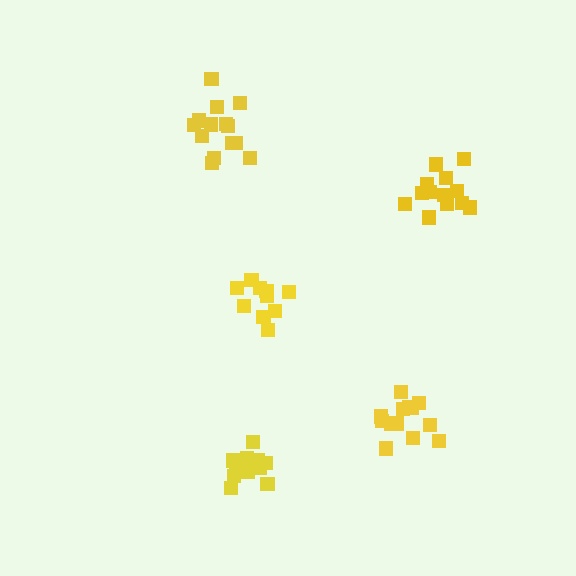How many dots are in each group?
Group 1: 14 dots, Group 2: 10 dots, Group 3: 13 dots, Group 4: 14 dots, Group 5: 11 dots (62 total).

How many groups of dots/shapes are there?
There are 5 groups.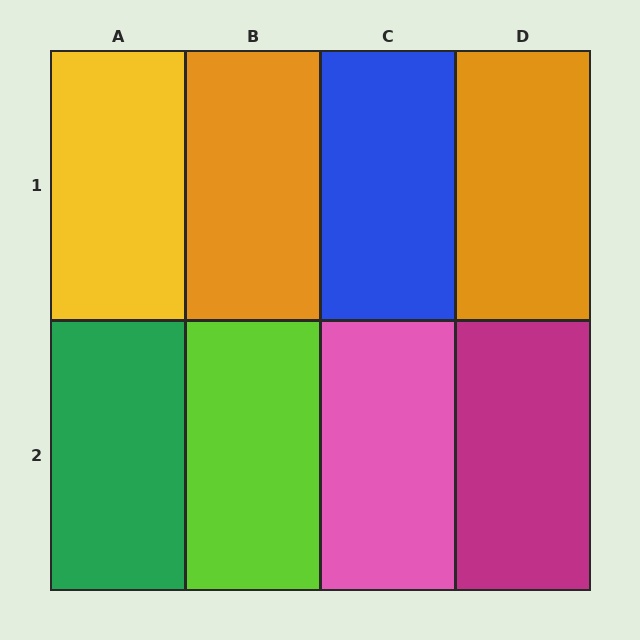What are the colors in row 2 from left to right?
Green, lime, pink, magenta.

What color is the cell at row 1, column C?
Blue.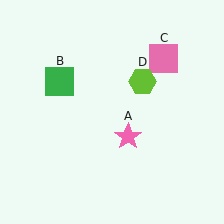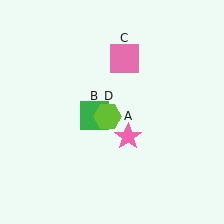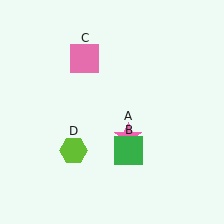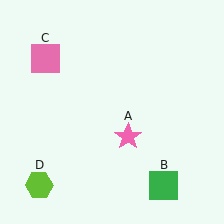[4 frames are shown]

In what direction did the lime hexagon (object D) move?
The lime hexagon (object D) moved down and to the left.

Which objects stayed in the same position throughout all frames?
Pink star (object A) remained stationary.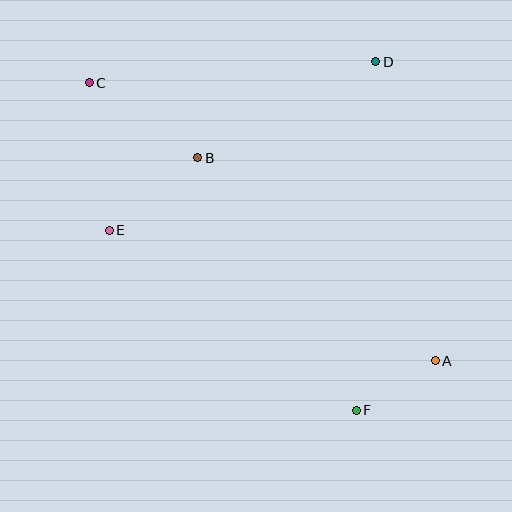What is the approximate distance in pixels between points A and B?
The distance between A and B is approximately 313 pixels.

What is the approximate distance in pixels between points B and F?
The distance between B and F is approximately 298 pixels.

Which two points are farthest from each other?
Points A and C are farthest from each other.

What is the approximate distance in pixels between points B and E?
The distance between B and E is approximately 114 pixels.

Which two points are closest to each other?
Points A and F are closest to each other.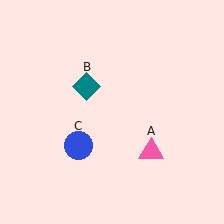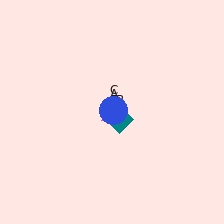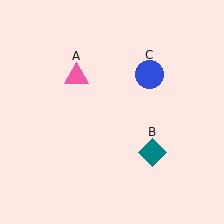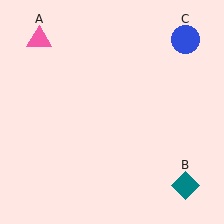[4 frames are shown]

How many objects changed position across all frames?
3 objects changed position: pink triangle (object A), teal diamond (object B), blue circle (object C).